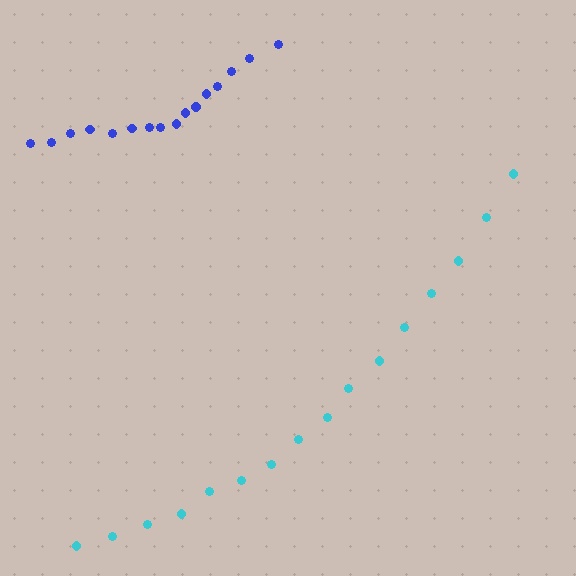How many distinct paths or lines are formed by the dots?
There are 2 distinct paths.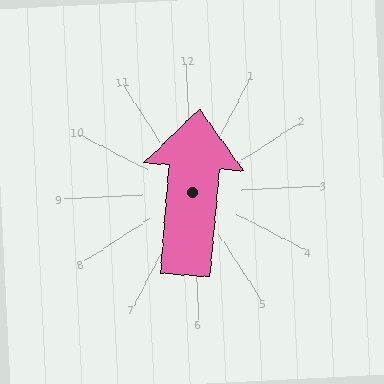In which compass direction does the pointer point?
North.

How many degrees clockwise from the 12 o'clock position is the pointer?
Approximately 8 degrees.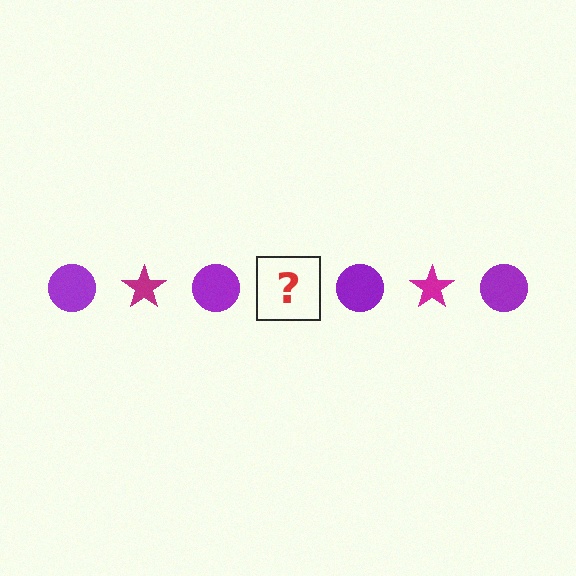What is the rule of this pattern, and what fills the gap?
The rule is that the pattern alternates between purple circle and magenta star. The gap should be filled with a magenta star.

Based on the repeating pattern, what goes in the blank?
The blank should be a magenta star.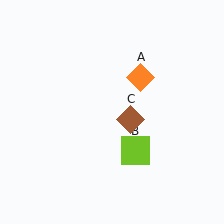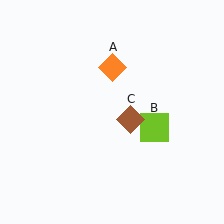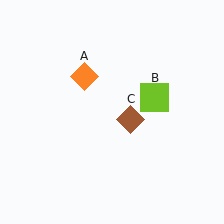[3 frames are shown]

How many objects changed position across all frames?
2 objects changed position: orange diamond (object A), lime square (object B).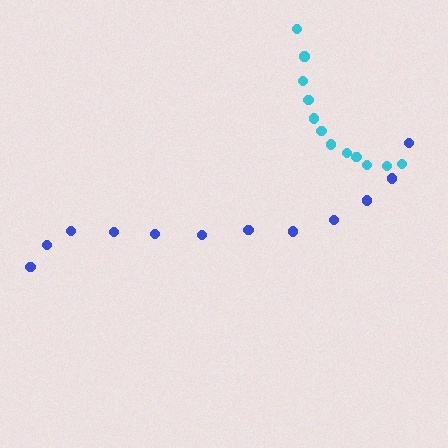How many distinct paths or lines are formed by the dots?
There are 2 distinct paths.